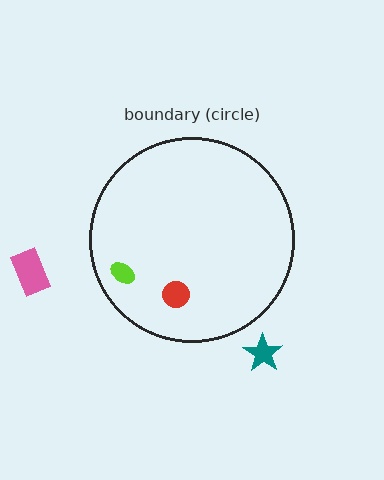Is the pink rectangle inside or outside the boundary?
Outside.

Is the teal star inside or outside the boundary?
Outside.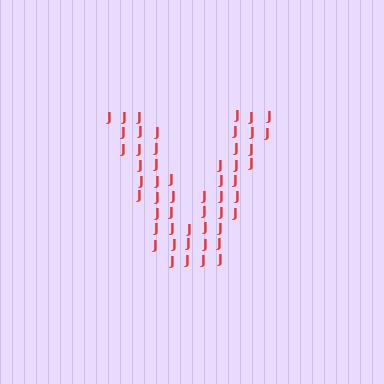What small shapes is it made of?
It is made of small letter J's.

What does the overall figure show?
The overall figure shows the letter V.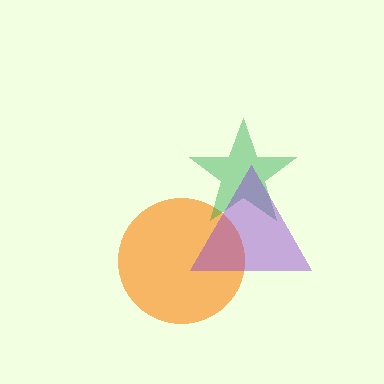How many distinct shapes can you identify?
There are 3 distinct shapes: an orange circle, a green star, a purple triangle.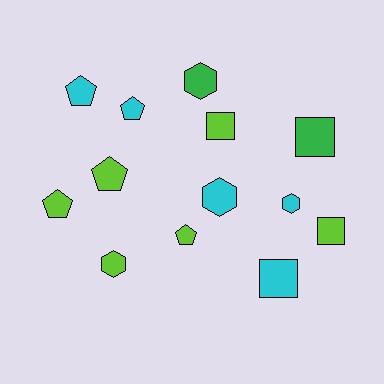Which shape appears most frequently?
Pentagon, with 5 objects.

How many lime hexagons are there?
There is 1 lime hexagon.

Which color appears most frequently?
Lime, with 6 objects.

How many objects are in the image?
There are 13 objects.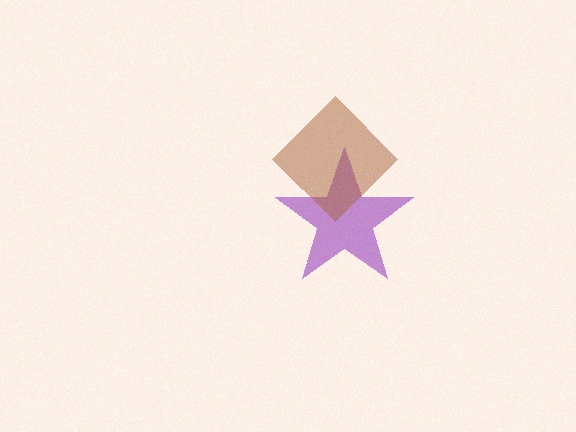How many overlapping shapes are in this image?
There are 2 overlapping shapes in the image.